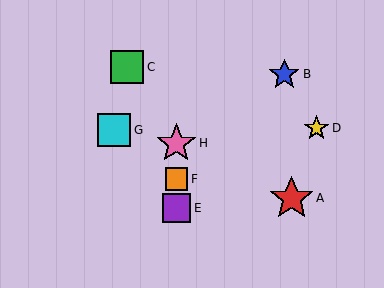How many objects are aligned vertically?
3 objects (E, F, H) are aligned vertically.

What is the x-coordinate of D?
Object D is at x≈317.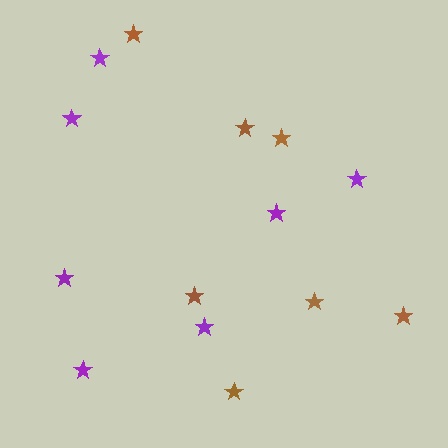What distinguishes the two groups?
There are 2 groups: one group of brown stars (7) and one group of purple stars (7).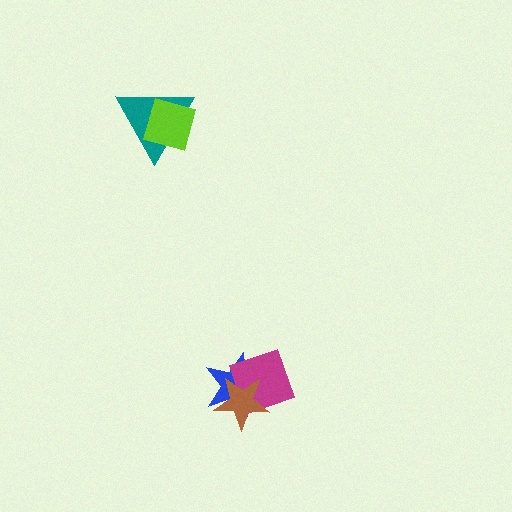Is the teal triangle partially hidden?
Yes, it is partially covered by another shape.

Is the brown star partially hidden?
No, no other shape covers it.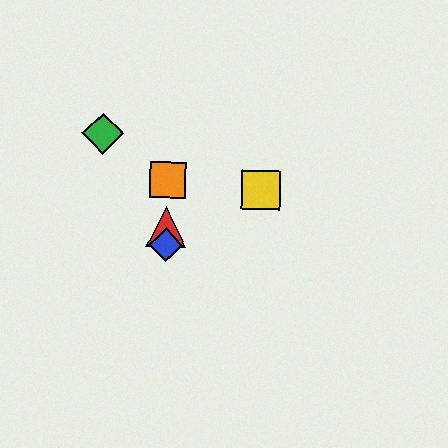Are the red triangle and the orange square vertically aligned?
Yes, both are at x≈167.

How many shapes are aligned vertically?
4 shapes (the red triangle, the blue diamond, the purple diamond, the orange square) are aligned vertically.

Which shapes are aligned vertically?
The red triangle, the blue diamond, the purple diamond, the orange square are aligned vertically.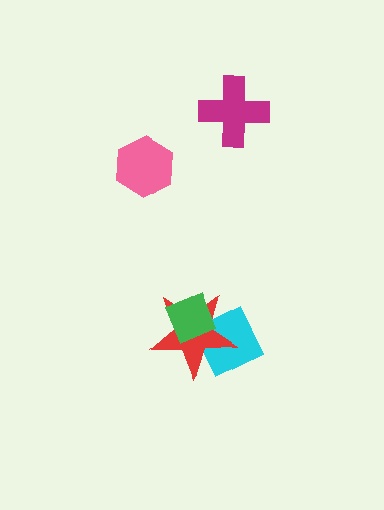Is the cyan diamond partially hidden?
Yes, it is partially covered by another shape.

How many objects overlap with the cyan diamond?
2 objects overlap with the cyan diamond.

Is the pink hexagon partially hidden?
No, no other shape covers it.